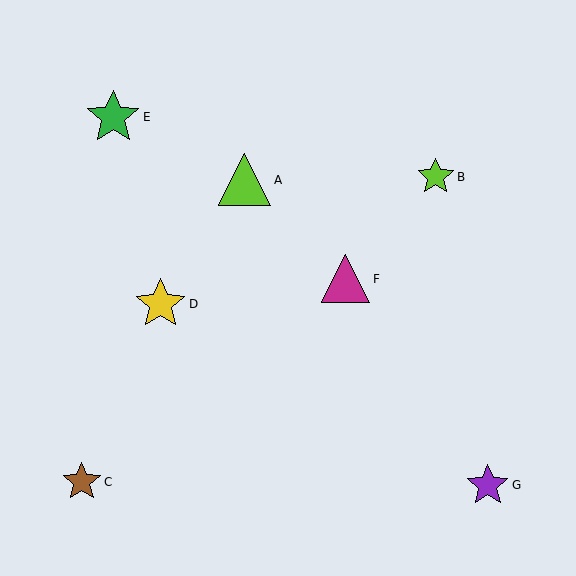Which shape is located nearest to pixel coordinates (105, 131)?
The green star (labeled E) at (113, 117) is nearest to that location.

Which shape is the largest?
The green star (labeled E) is the largest.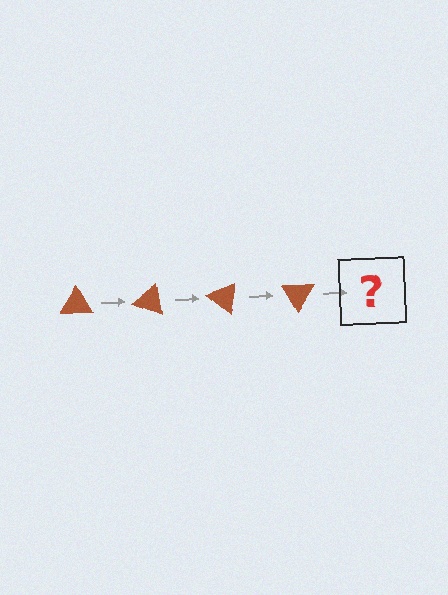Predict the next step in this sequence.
The next step is a brown triangle rotated 80 degrees.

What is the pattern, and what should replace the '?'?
The pattern is that the triangle rotates 20 degrees each step. The '?' should be a brown triangle rotated 80 degrees.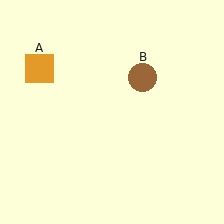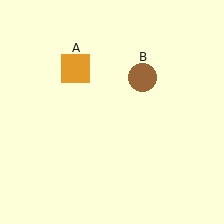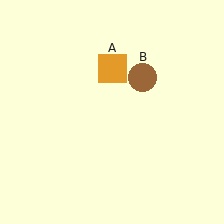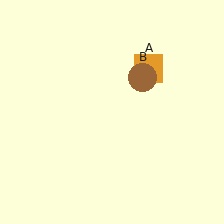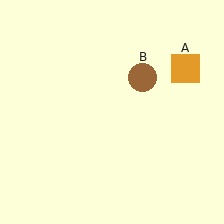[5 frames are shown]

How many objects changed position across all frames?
1 object changed position: orange square (object A).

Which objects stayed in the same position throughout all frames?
Brown circle (object B) remained stationary.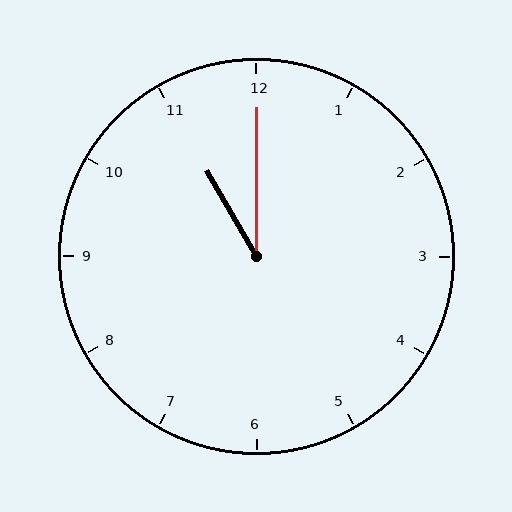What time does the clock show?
11:00.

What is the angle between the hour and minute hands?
Approximately 30 degrees.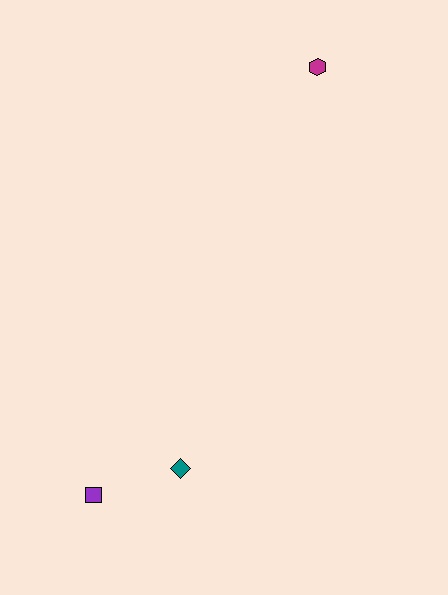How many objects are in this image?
There are 3 objects.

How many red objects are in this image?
There are no red objects.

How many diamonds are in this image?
There is 1 diamond.